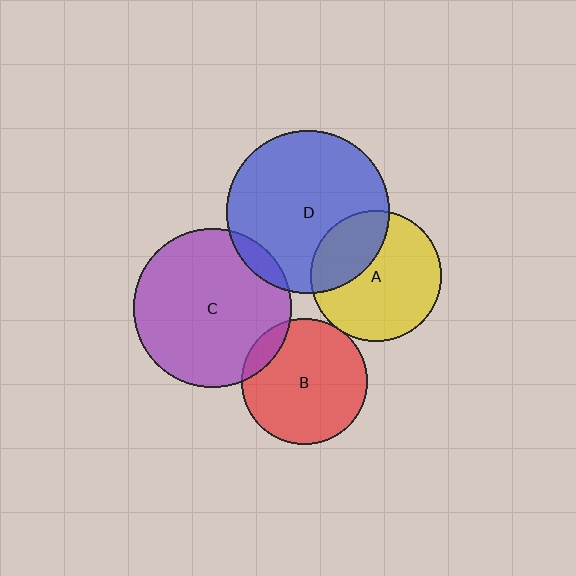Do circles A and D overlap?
Yes.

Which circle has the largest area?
Circle D (blue).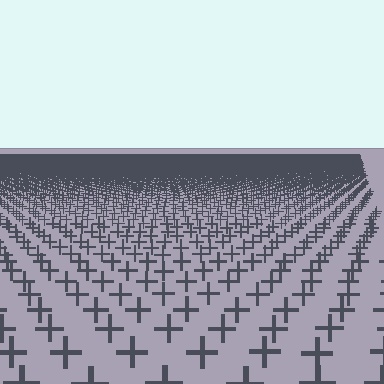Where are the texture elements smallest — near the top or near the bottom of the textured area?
Near the top.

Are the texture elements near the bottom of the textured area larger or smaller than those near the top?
Larger. Near the bottom, elements are closer to the viewer and appear at a bigger on-screen size.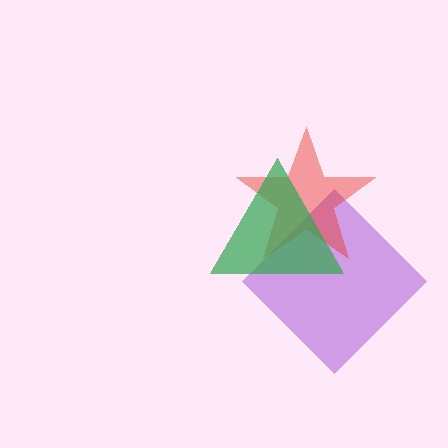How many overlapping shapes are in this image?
There are 3 overlapping shapes in the image.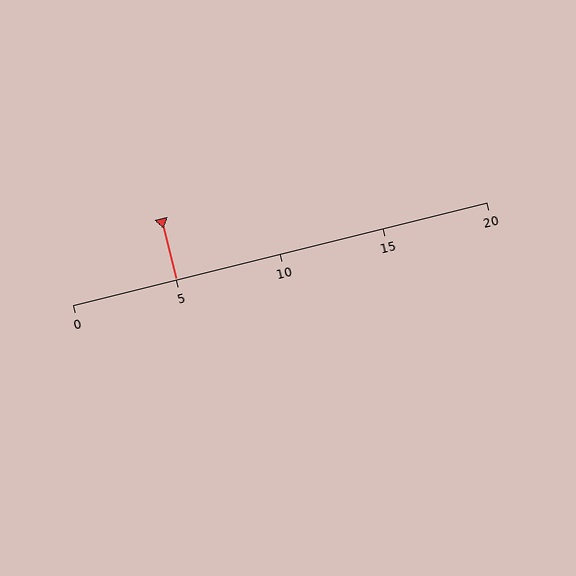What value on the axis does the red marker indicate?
The marker indicates approximately 5.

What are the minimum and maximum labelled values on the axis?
The axis runs from 0 to 20.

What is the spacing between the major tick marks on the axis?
The major ticks are spaced 5 apart.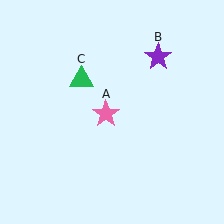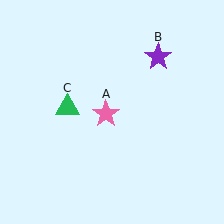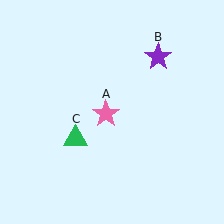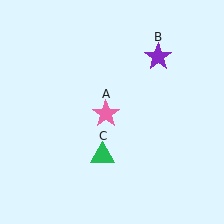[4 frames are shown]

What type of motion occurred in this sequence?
The green triangle (object C) rotated counterclockwise around the center of the scene.